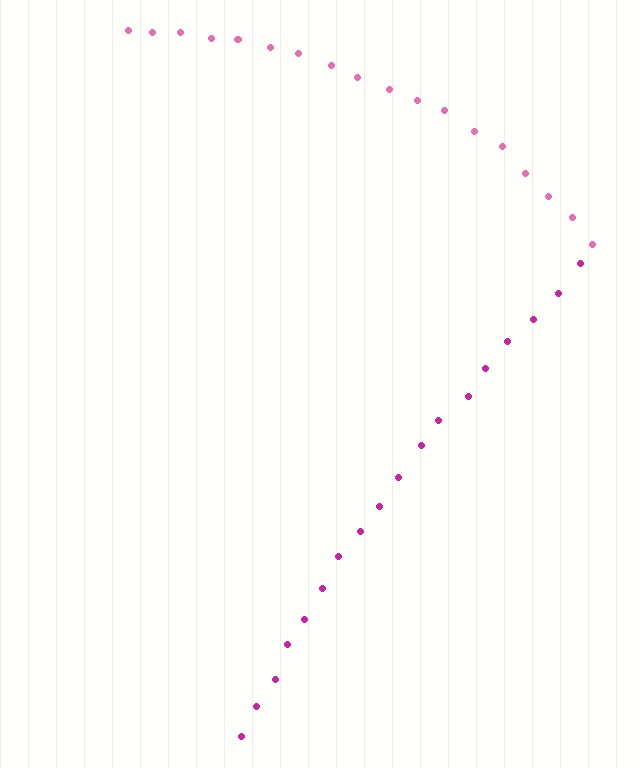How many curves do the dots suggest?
There are 2 distinct paths.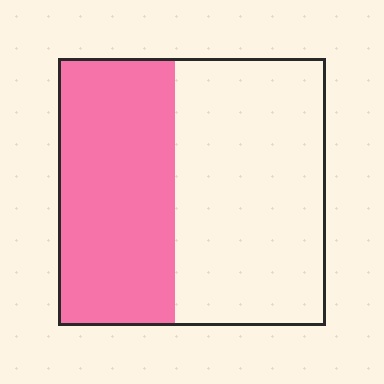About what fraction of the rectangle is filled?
About two fifths (2/5).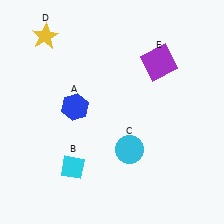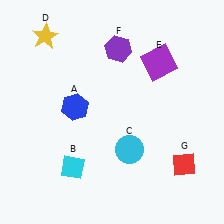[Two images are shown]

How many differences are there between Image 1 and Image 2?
There are 2 differences between the two images.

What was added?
A purple hexagon (F), a red diamond (G) were added in Image 2.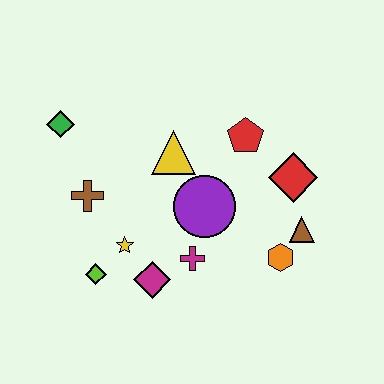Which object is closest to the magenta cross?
The magenta diamond is closest to the magenta cross.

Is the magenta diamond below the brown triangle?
Yes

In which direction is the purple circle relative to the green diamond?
The purple circle is to the right of the green diamond.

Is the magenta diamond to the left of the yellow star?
No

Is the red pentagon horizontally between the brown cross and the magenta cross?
No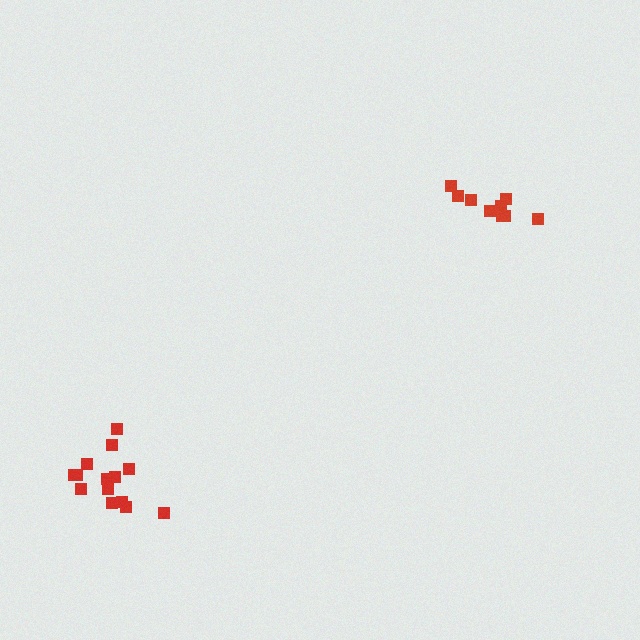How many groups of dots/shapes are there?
There are 2 groups.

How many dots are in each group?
Group 1: 14 dots, Group 2: 9 dots (23 total).